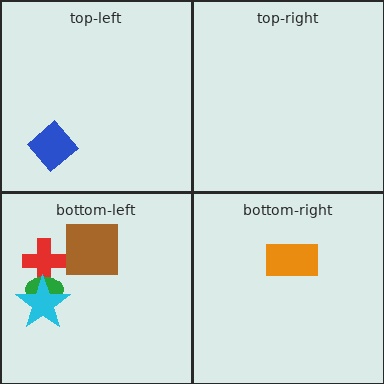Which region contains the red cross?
The bottom-left region.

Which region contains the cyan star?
The bottom-left region.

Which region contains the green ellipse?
The bottom-left region.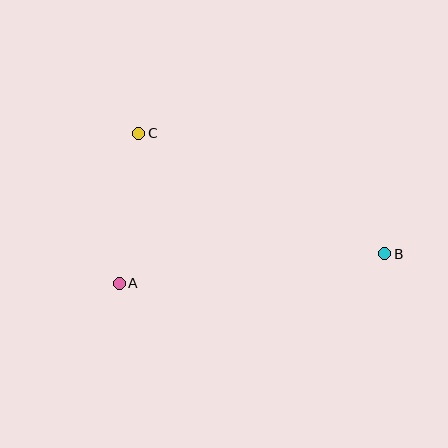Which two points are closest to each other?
Points A and C are closest to each other.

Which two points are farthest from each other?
Points B and C are farthest from each other.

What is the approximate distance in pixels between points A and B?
The distance between A and B is approximately 267 pixels.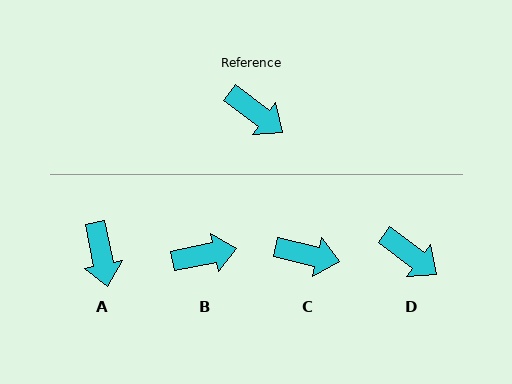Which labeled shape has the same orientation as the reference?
D.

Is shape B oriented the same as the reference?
No, it is off by about 48 degrees.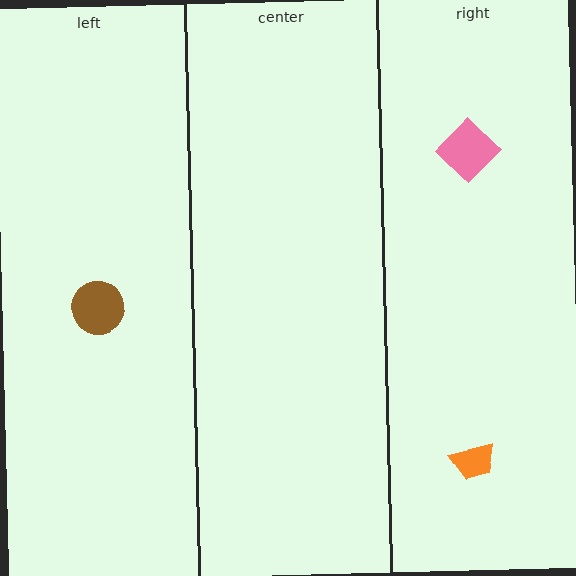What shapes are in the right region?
The orange trapezoid, the pink diamond.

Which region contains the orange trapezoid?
The right region.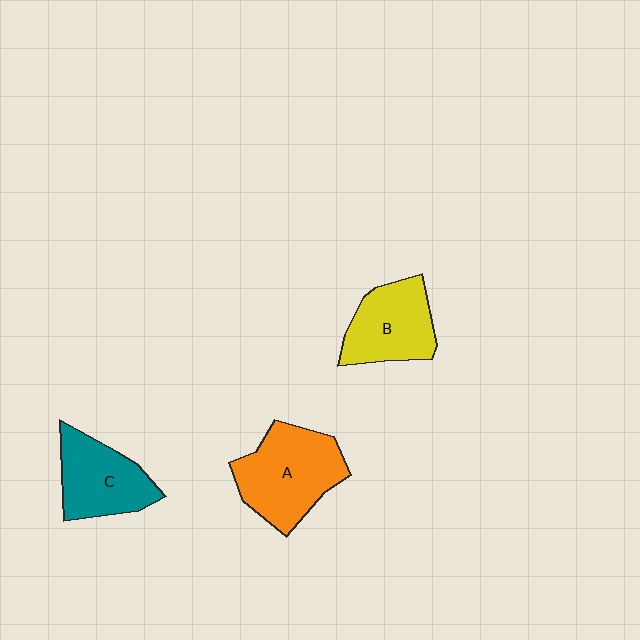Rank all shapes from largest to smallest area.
From largest to smallest: A (orange), B (yellow), C (teal).